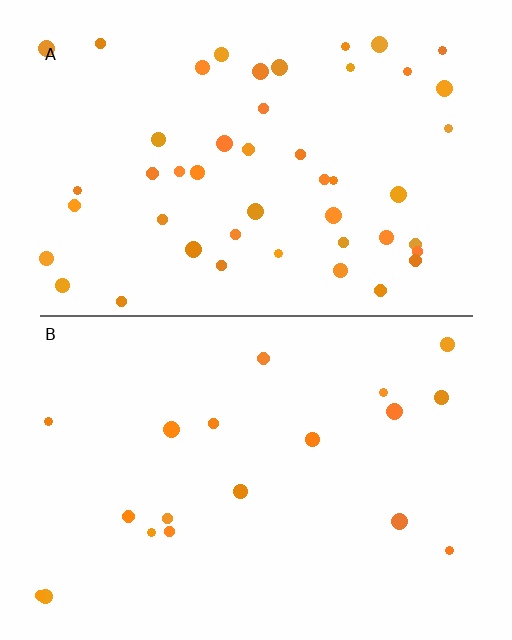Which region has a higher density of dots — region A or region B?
A (the top).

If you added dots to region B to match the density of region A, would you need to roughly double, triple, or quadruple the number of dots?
Approximately double.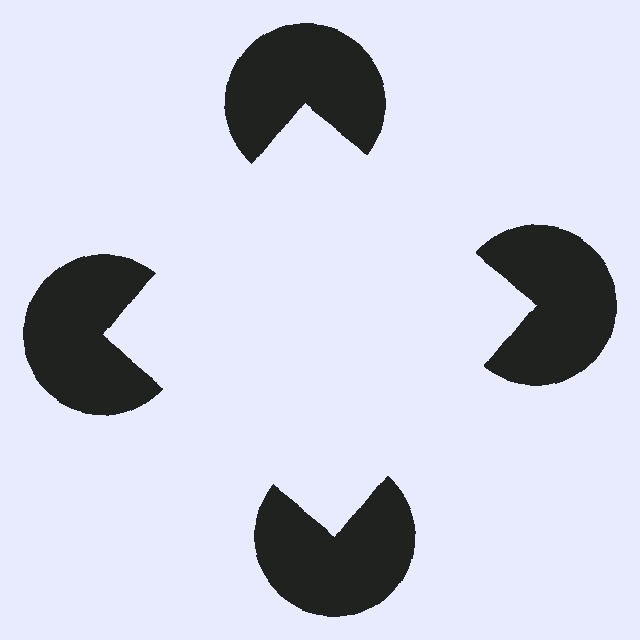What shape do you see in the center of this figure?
An illusory square — its edges are inferred from the aligned wedge cuts in the pac-man discs, not physically drawn.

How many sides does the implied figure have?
4 sides.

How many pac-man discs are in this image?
There are 4 — one at each vertex of the illusory square.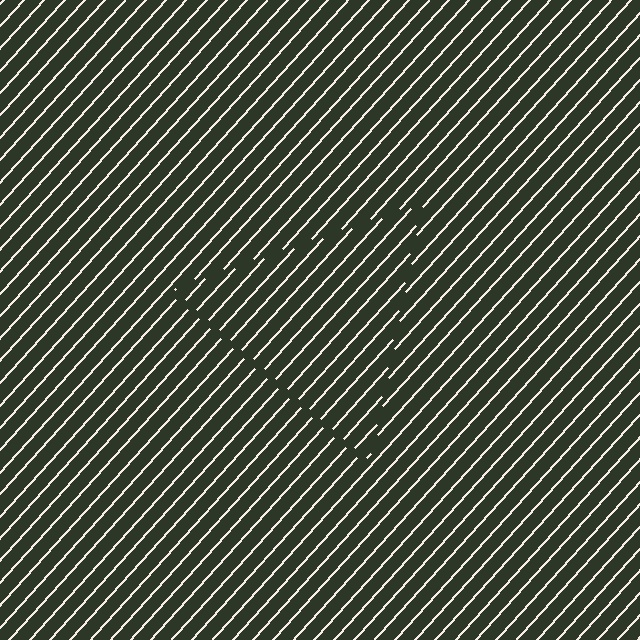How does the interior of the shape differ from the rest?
The interior of the shape contains the same grating, shifted by half a period — the contour is defined by the phase discontinuity where line-ends from the inner and outer gratings abut.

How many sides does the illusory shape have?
3 sides — the line-ends trace a triangle.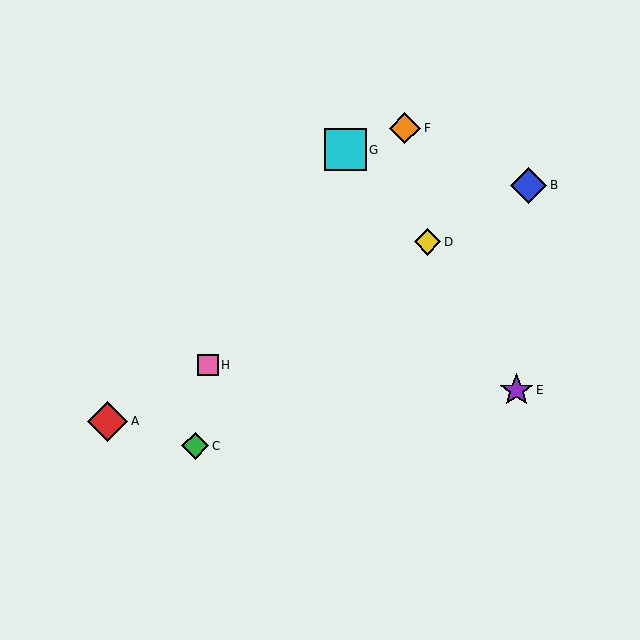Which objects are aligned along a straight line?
Objects A, B, D, H are aligned along a straight line.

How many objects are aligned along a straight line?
4 objects (A, B, D, H) are aligned along a straight line.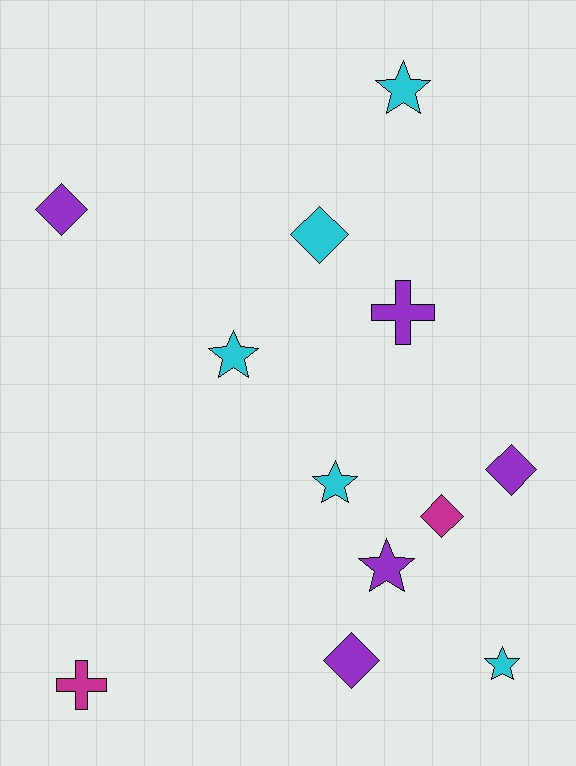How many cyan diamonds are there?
There is 1 cyan diamond.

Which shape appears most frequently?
Star, with 5 objects.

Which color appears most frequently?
Cyan, with 5 objects.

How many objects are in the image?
There are 12 objects.